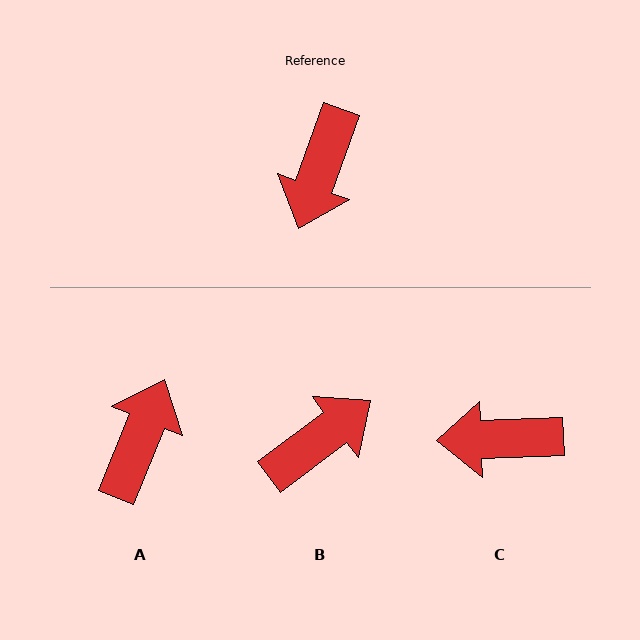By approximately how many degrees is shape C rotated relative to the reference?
Approximately 68 degrees clockwise.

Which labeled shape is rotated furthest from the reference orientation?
A, about 178 degrees away.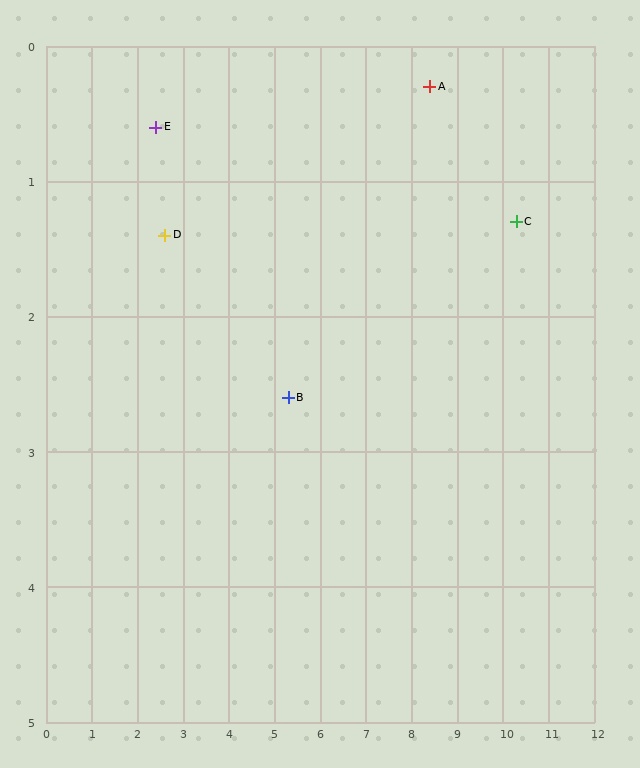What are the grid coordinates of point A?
Point A is at approximately (8.4, 0.3).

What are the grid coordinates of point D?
Point D is at approximately (2.6, 1.4).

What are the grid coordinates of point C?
Point C is at approximately (10.3, 1.3).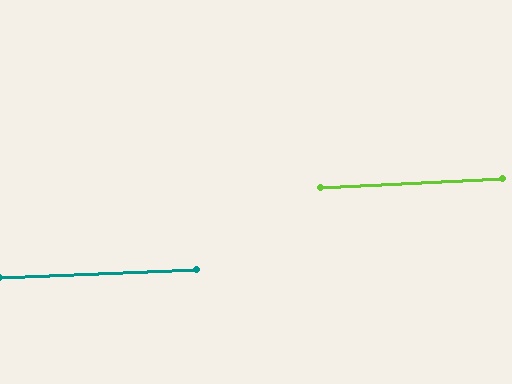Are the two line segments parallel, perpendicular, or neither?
Parallel — their directions differ by only 0.6°.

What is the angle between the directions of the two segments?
Approximately 1 degree.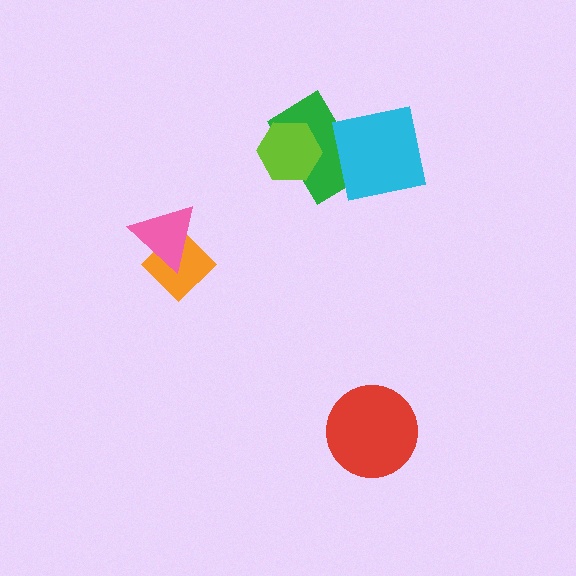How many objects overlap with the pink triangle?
1 object overlaps with the pink triangle.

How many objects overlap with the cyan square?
1 object overlaps with the cyan square.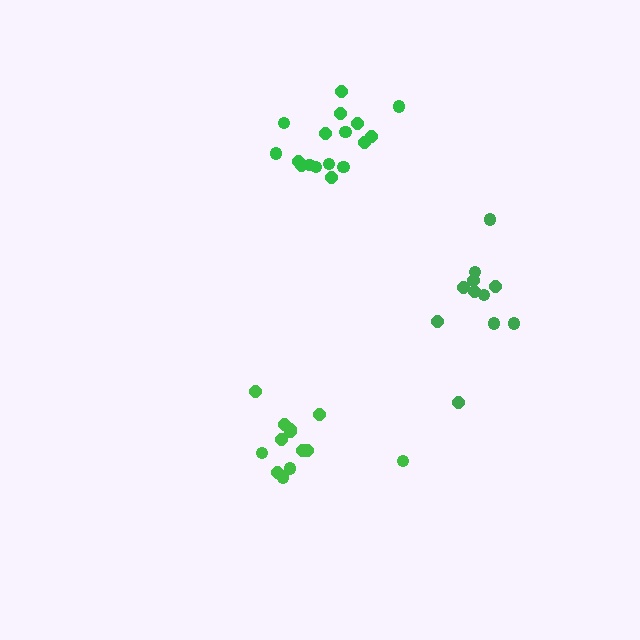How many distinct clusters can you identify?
There are 3 distinct clusters.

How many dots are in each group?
Group 1: 13 dots, Group 2: 17 dots, Group 3: 11 dots (41 total).